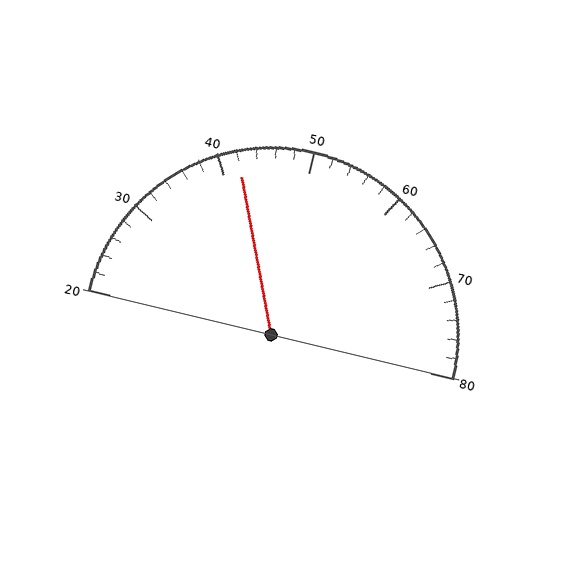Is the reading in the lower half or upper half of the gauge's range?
The reading is in the lower half of the range (20 to 80).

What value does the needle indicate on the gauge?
The needle indicates approximately 42.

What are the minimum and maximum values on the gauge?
The gauge ranges from 20 to 80.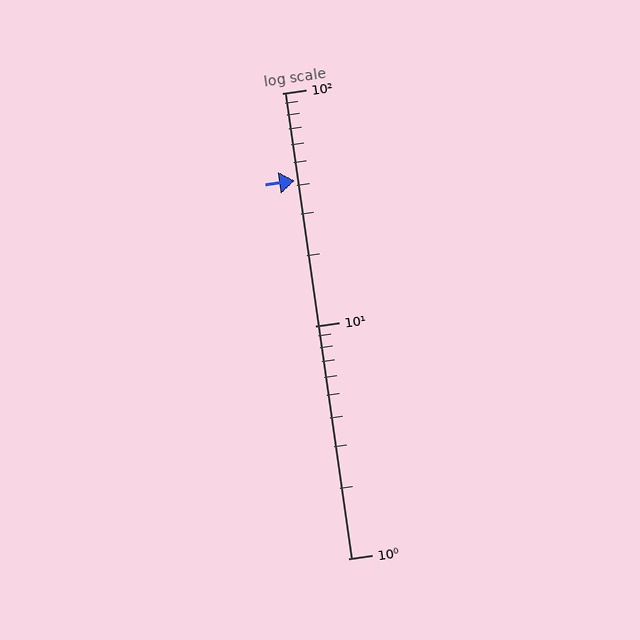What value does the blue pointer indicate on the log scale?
The pointer indicates approximately 42.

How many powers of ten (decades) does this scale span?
The scale spans 2 decades, from 1 to 100.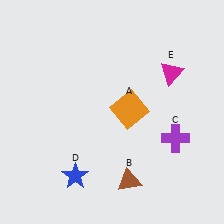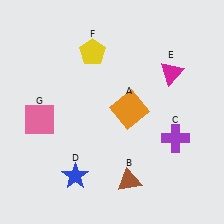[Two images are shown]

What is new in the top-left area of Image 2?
A yellow pentagon (F) was added in the top-left area of Image 2.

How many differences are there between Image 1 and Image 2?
There are 2 differences between the two images.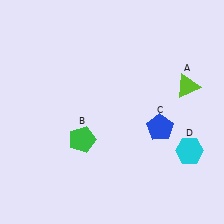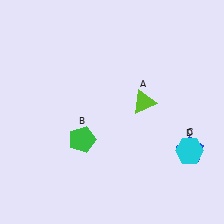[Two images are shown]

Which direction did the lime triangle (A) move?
The lime triangle (A) moved left.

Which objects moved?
The objects that moved are: the lime triangle (A), the blue pentagon (C).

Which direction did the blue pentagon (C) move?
The blue pentagon (C) moved right.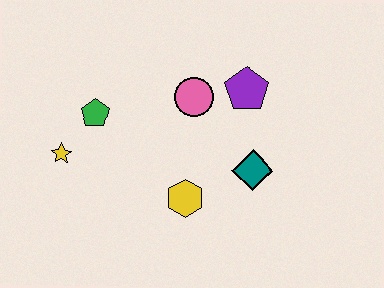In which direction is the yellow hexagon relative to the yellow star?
The yellow hexagon is to the right of the yellow star.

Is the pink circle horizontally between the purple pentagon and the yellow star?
Yes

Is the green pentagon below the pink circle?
Yes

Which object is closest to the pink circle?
The purple pentagon is closest to the pink circle.